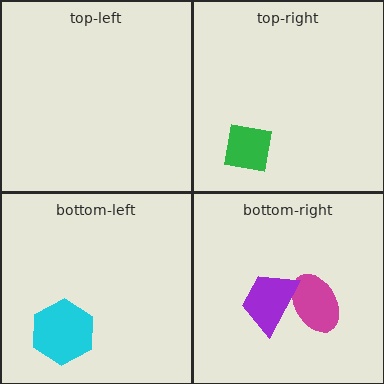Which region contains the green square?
The top-right region.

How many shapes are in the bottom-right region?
2.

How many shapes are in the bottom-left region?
1.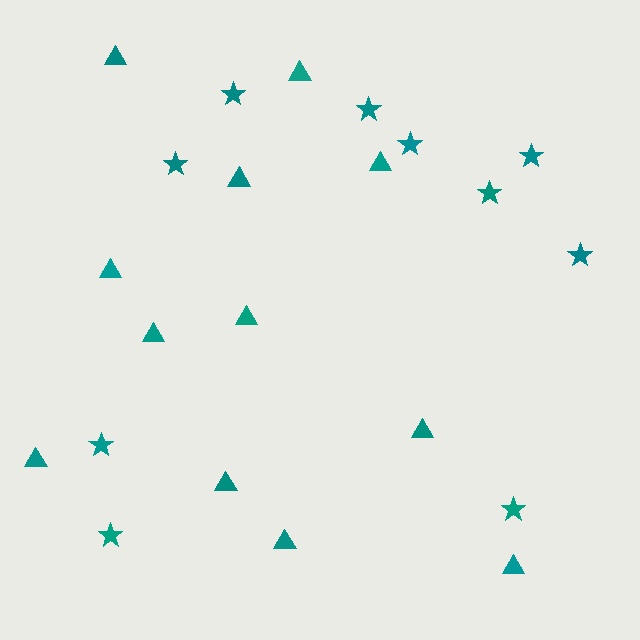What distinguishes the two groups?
There are 2 groups: one group of stars (10) and one group of triangles (12).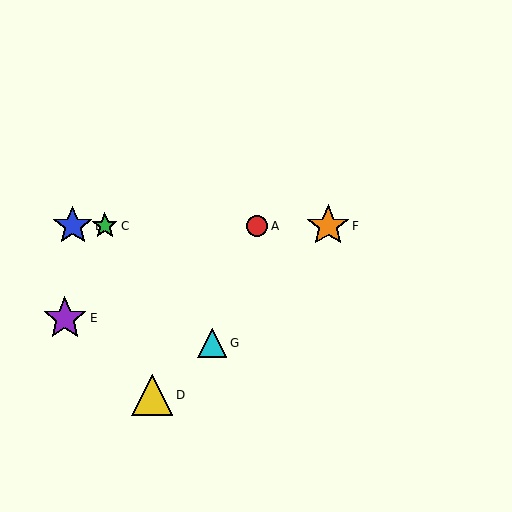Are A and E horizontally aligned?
No, A is at y≈226 and E is at y≈318.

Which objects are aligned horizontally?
Objects A, B, C, F are aligned horizontally.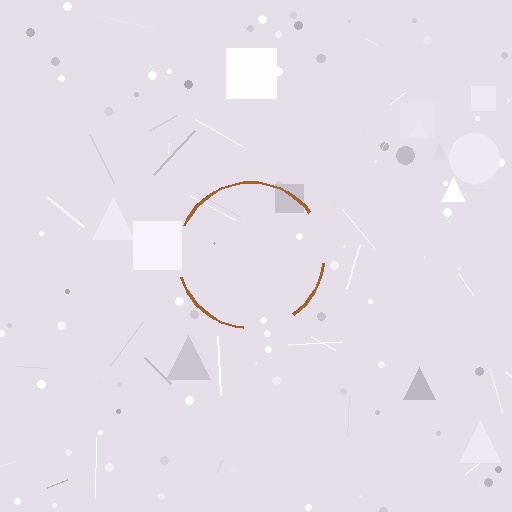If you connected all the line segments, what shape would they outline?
They would outline a circle.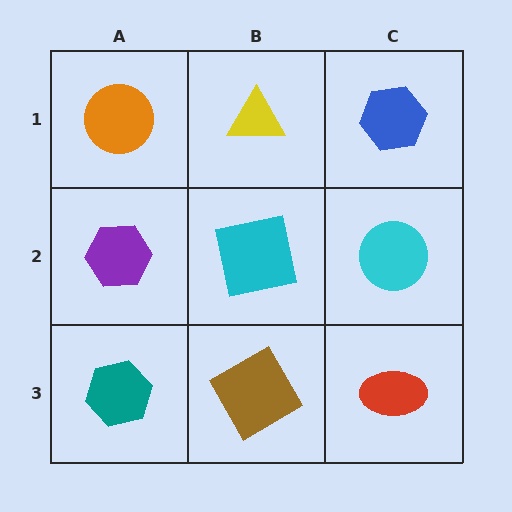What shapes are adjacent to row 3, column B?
A cyan square (row 2, column B), a teal hexagon (row 3, column A), a red ellipse (row 3, column C).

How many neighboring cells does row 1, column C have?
2.